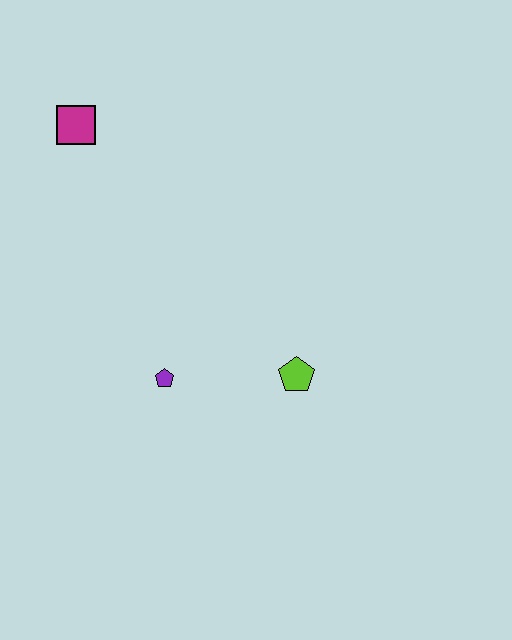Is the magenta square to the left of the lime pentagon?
Yes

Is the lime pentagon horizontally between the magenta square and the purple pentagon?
No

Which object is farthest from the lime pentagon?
The magenta square is farthest from the lime pentagon.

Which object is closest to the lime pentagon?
The purple pentagon is closest to the lime pentagon.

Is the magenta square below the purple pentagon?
No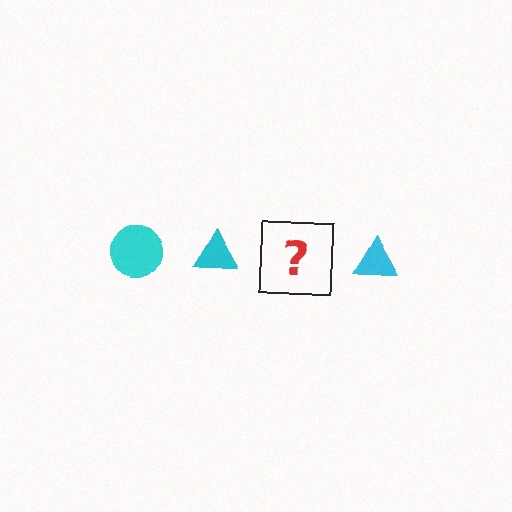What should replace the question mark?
The question mark should be replaced with a cyan circle.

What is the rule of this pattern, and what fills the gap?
The rule is that the pattern cycles through circle, triangle shapes in cyan. The gap should be filled with a cyan circle.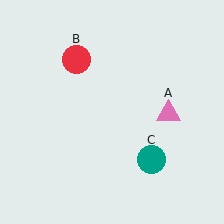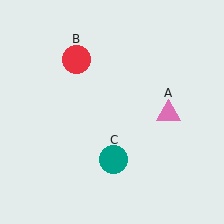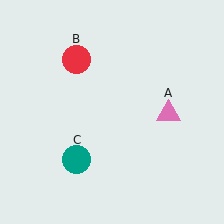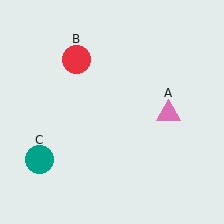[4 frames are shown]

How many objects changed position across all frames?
1 object changed position: teal circle (object C).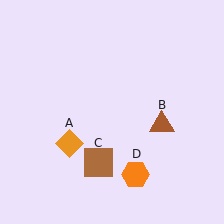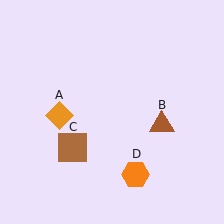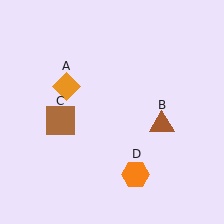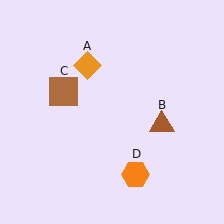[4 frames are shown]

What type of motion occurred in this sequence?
The orange diamond (object A), brown square (object C) rotated clockwise around the center of the scene.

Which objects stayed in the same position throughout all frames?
Brown triangle (object B) and orange hexagon (object D) remained stationary.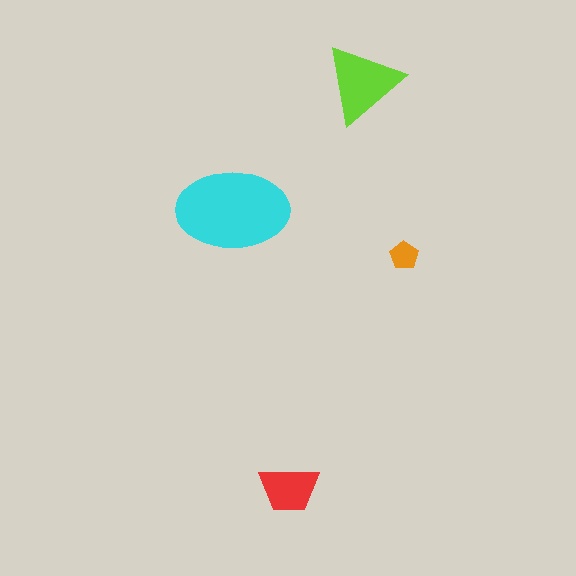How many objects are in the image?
There are 4 objects in the image.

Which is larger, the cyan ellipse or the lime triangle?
The cyan ellipse.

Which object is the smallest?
The orange pentagon.